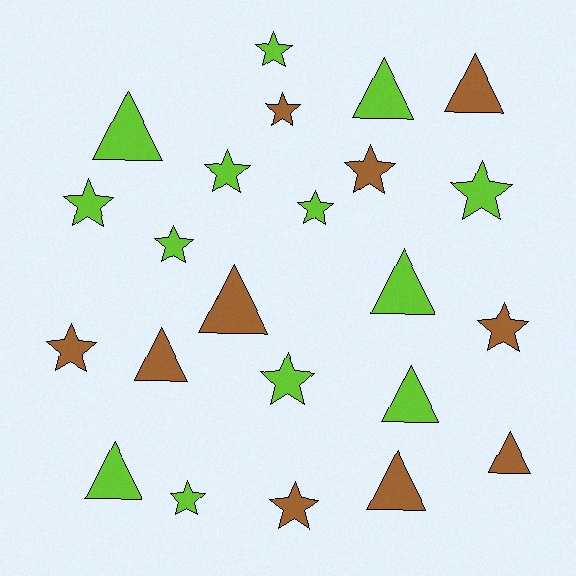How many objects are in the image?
There are 23 objects.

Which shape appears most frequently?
Star, with 13 objects.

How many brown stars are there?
There are 5 brown stars.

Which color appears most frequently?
Lime, with 13 objects.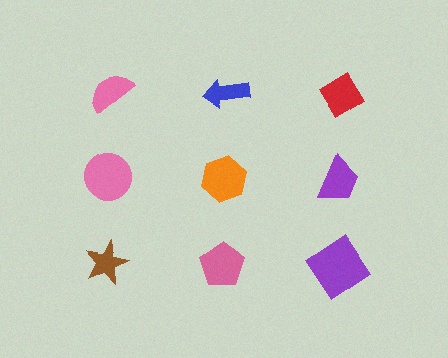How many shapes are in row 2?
3 shapes.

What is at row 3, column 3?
A purple diamond.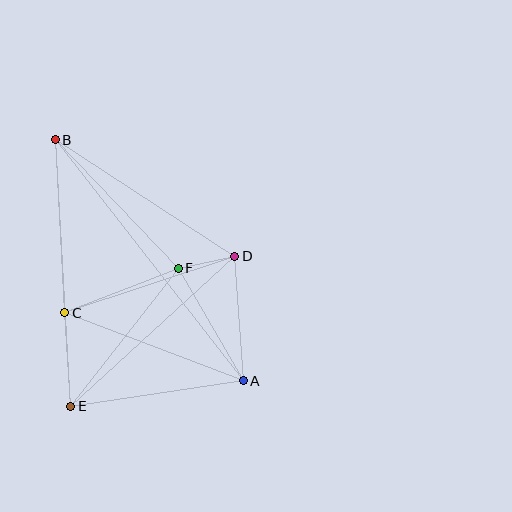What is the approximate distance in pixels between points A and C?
The distance between A and C is approximately 191 pixels.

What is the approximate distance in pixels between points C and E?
The distance between C and E is approximately 94 pixels.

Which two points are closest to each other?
Points D and F are closest to each other.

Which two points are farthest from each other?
Points A and B are farthest from each other.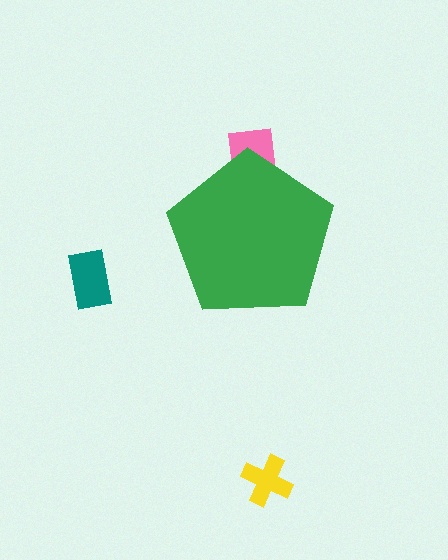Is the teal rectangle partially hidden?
No, the teal rectangle is fully visible.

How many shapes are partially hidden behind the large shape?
1 shape is partially hidden.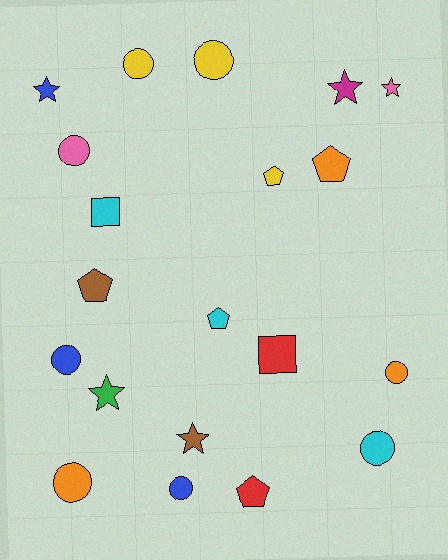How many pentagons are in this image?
There are 5 pentagons.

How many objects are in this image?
There are 20 objects.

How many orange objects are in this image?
There are 3 orange objects.